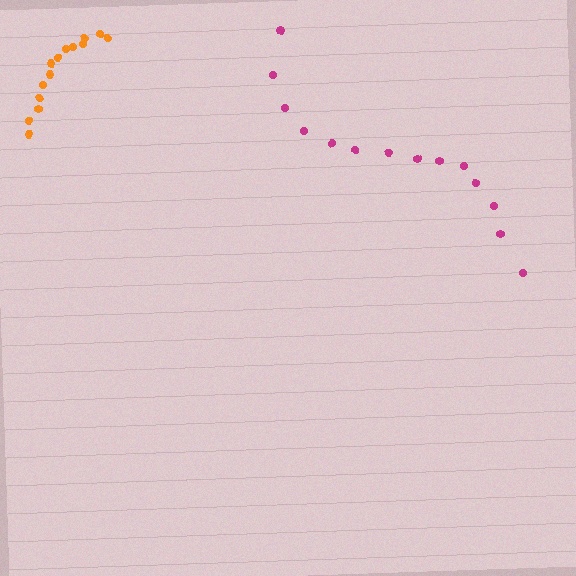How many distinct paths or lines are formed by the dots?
There are 2 distinct paths.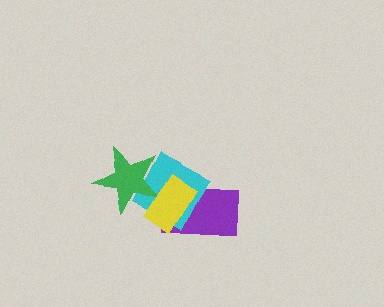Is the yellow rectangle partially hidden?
No, no other shape covers it.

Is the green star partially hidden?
Yes, it is partially covered by another shape.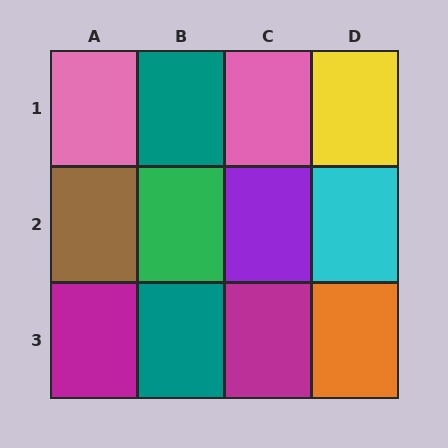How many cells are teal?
2 cells are teal.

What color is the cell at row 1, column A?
Pink.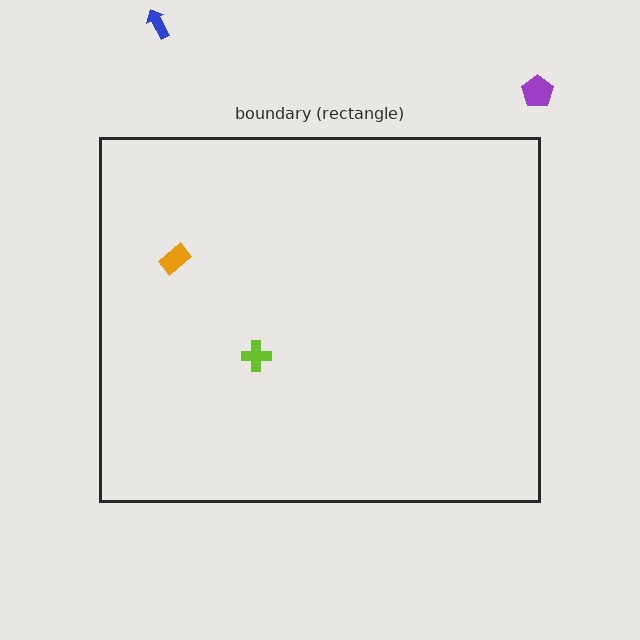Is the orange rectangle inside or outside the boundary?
Inside.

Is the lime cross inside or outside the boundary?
Inside.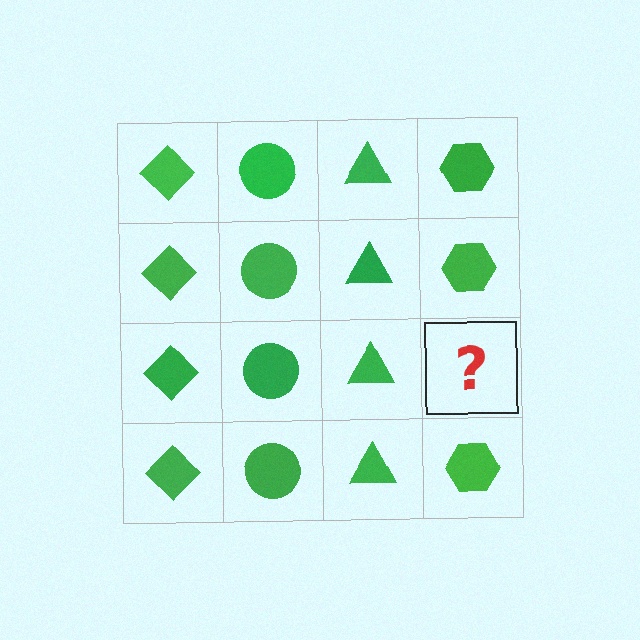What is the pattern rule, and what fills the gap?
The rule is that each column has a consistent shape. The gap should be filled with a green hexagon.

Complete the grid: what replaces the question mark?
The question mark should be replaced with a green hexagon.